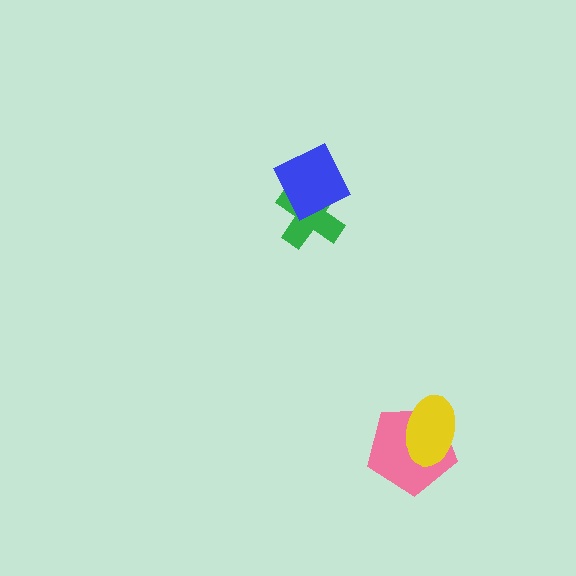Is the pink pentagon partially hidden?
Yes, it is partially covered by another shape.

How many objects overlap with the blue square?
1 object overlaps with the blue square.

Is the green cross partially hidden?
Yes, it is partially covered by another shape.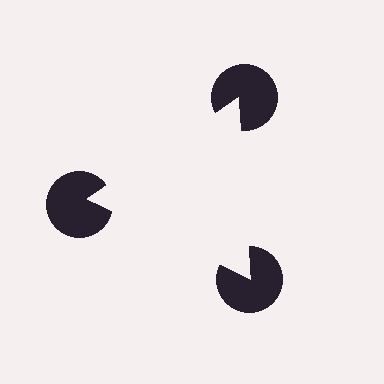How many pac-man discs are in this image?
There are 3 — one at each vertex of the illusory triangle.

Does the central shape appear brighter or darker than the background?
It typically appears slightly brighter than the background, even though no actual brightness change is drawn.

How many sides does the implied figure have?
3 sides.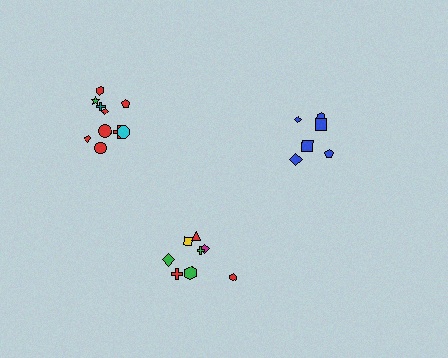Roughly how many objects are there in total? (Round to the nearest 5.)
Roughly 25 objects in total.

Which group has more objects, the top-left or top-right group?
The top-left group.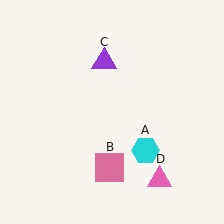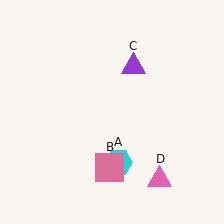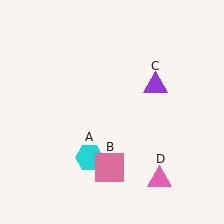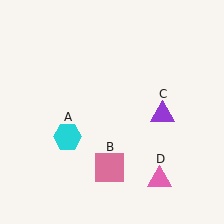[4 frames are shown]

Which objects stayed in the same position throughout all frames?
Pink square (object B) and pink triangle (object D) remained stationary.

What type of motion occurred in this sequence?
The cyan hexagon (object A), purple triangle (object C) rotated clockwise around the center of the scene.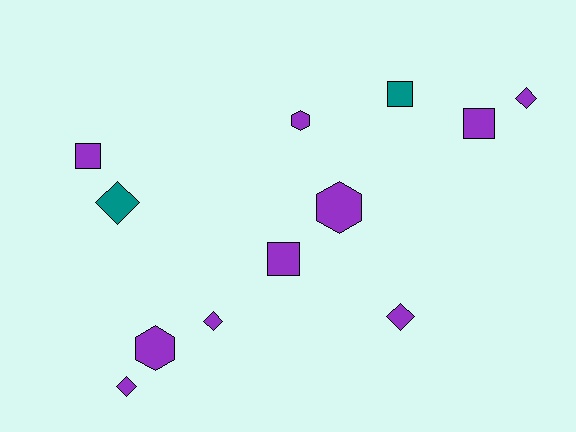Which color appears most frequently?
Purple, with 10 objects.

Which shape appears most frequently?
Diamond, with 5 objects.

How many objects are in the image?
There are 12 objects.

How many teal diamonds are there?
There is 1 teal diamond.